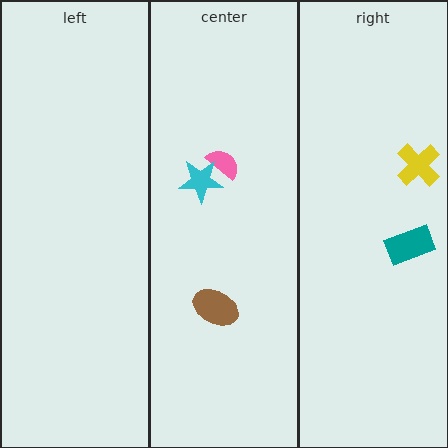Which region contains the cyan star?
The center region.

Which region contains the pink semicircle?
The center region.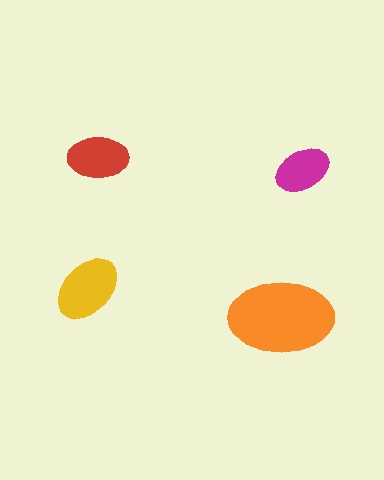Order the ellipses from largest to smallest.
the orange one, the yellow one, the red one, the magenta one.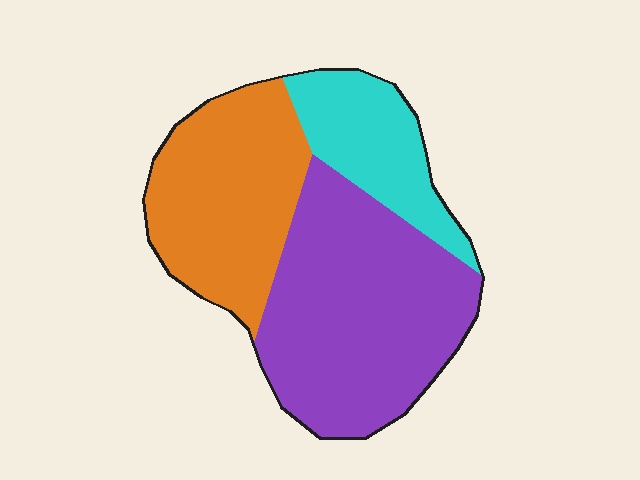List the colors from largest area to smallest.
From largest to smallest: purple, orange, cyan.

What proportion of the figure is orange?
Orange covers roughly 35% of the figure.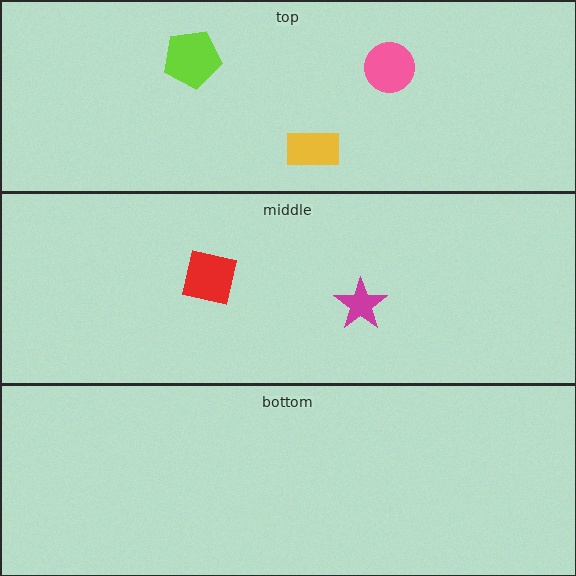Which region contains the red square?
The middle region.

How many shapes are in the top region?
3.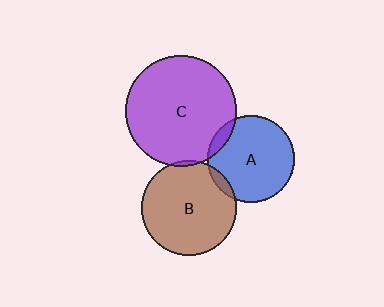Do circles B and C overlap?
Yes.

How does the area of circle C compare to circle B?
Approximately 1.4 times.